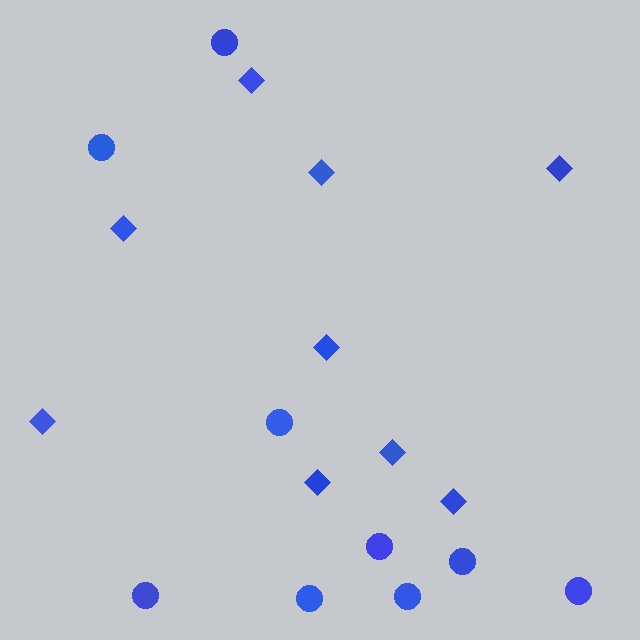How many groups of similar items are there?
There are 2 groups: one group of diamonds (9) and one group of circles (9).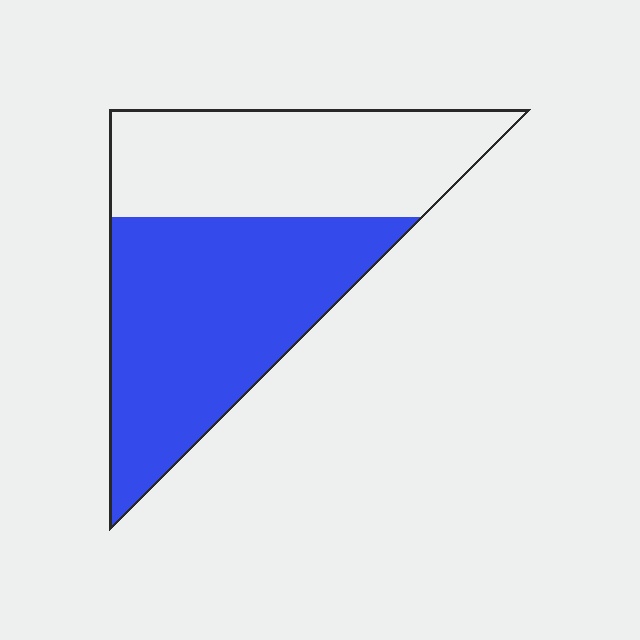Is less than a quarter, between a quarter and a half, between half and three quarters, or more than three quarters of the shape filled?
Between half and three quarters.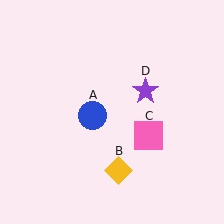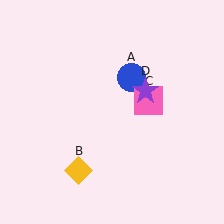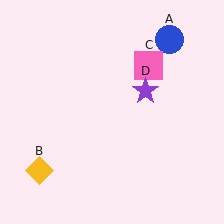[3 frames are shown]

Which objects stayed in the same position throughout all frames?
Purple star (object D) remained stationary.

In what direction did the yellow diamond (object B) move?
The yellow diamond (object B) moved left.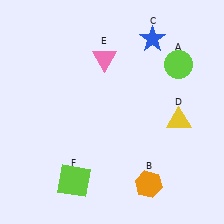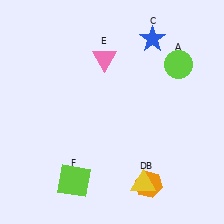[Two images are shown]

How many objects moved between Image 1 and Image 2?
1 object moved between the two images.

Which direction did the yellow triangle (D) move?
The yellow triangle (D) moved down.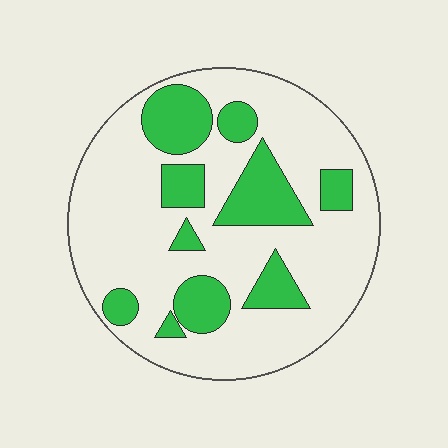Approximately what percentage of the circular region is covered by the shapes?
Approximately 25%.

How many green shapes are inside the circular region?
10.